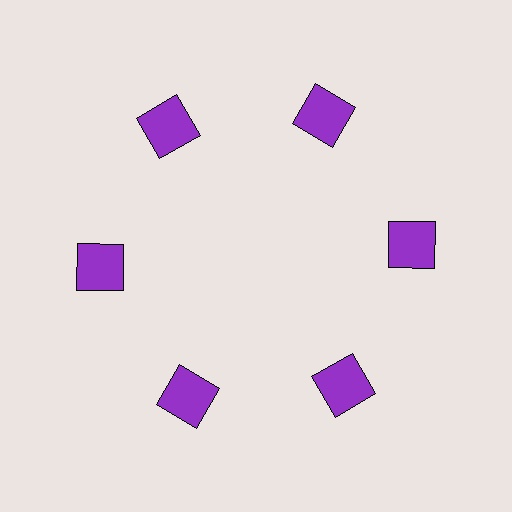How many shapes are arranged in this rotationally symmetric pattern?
There are 6 shapes, arranged in 6 groups of 1.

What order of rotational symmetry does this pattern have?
This pattern has 6-fold rotational symmetry.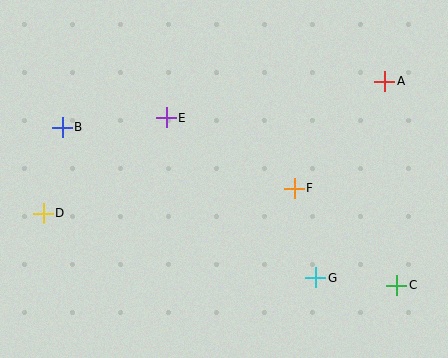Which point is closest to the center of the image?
Point F at (294, 188) is closest to the center.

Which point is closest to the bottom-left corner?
Point D is closest to the bottom-left corner.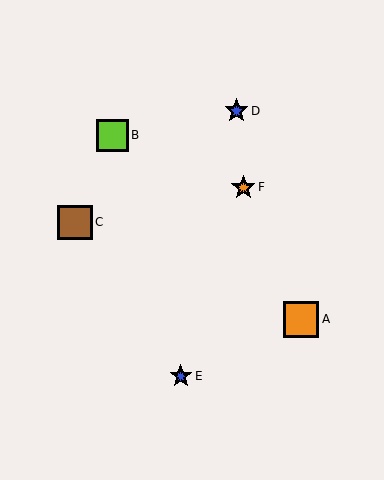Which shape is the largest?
The orange square (labeled A) is the largest.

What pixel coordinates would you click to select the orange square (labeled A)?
Click at (301, 319) to select the orange square A.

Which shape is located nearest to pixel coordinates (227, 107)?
The blue star (labeled D) at (236, 111) is nearest to that location.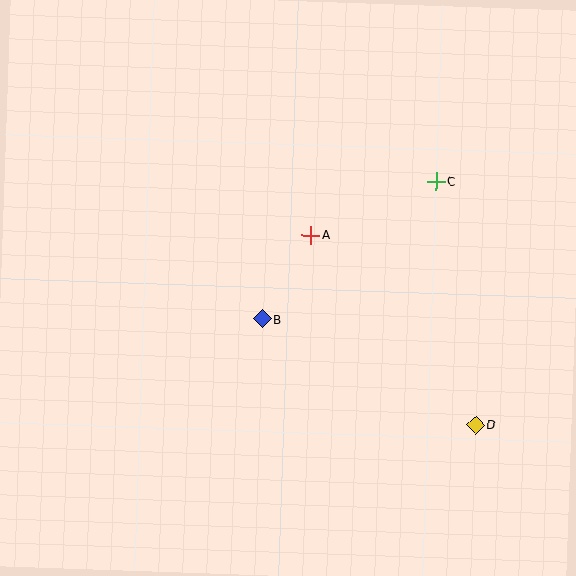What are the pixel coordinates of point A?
Point A is at (310, 235).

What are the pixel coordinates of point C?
Point C is at (436, 181).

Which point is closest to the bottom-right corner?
Point D is closest to the bottom-right corner.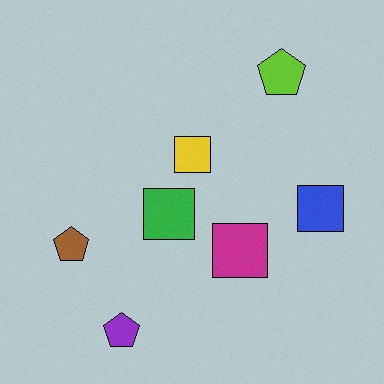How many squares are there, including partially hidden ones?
There are 4 squares.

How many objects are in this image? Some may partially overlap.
There are 7 objects.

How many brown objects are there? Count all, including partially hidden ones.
There is 1 brown object.